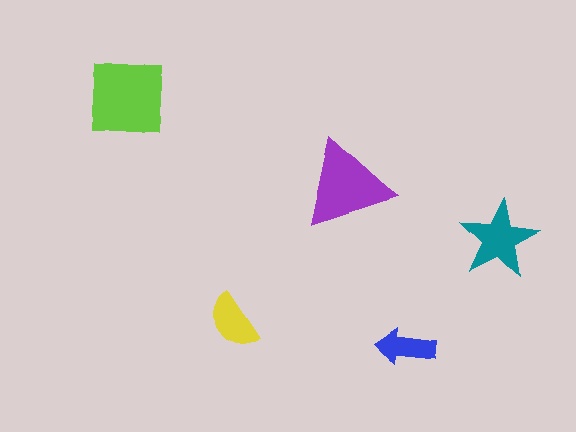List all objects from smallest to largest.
The blue arrow, the yellow semicircle, the teal star, the purple triangle, the lime square.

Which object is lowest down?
The blue arrow is bottommost.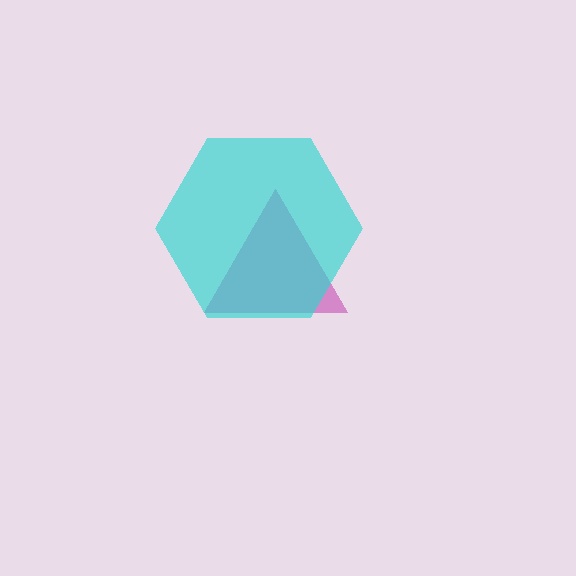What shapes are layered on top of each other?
The layered shapes are: a magenta triangle, a cyan hexagon.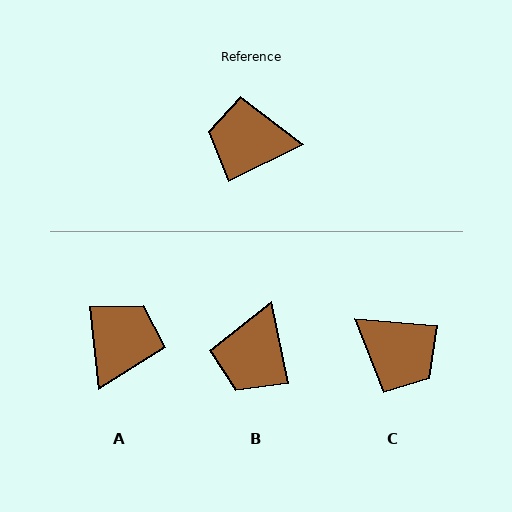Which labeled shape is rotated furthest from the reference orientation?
C, about 149 degrees away.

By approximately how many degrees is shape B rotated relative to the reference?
Approximately 76 degrees counter-clockwise.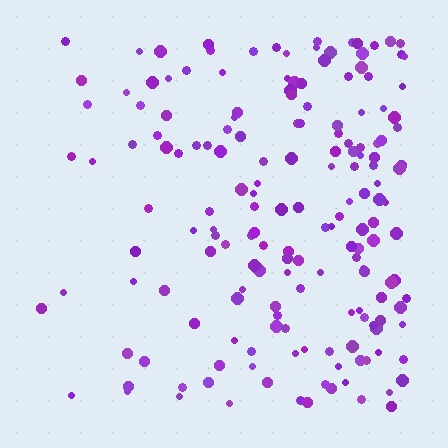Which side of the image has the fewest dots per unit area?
The left.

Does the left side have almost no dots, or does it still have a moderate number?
Still a moderate number, just noticeably fewer than the right.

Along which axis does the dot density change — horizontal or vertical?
Horizontal.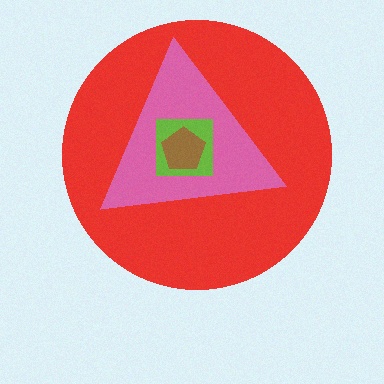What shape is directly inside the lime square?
The brown pentagon.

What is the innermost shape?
The brown pentagon.